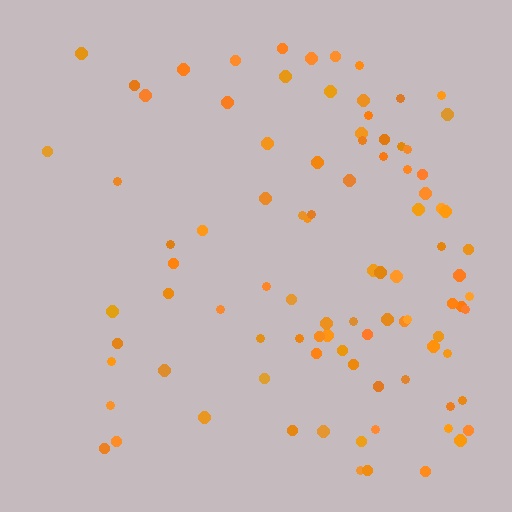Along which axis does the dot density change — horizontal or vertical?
Horizontal.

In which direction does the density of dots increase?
From left to right, with the right side densest.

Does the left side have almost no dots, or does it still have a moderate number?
Still a moderate number, just noticeably fewer than the right.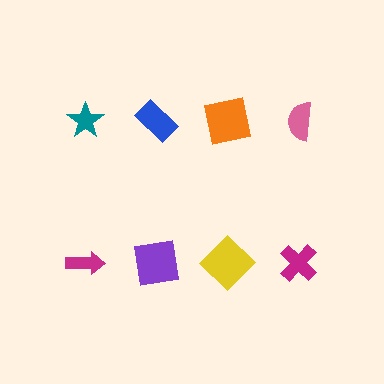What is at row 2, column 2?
A purple square.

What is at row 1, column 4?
A pink semicircle.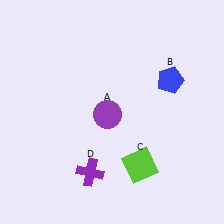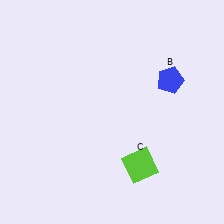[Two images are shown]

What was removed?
The purple circle (A), the purple cross (D) were removed in Image 2.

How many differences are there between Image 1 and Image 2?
There are 2 differences between the two images.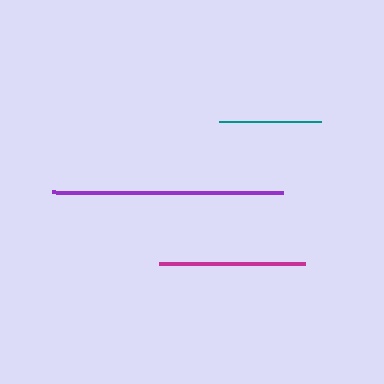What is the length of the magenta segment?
The magenta segment is approximately 146 pixels long.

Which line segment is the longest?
The purple line is the longest at approximately 231 pixels.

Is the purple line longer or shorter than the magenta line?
The purple line is longer than the magenta line.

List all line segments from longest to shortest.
From longest to shortest: purple, magenta, teal.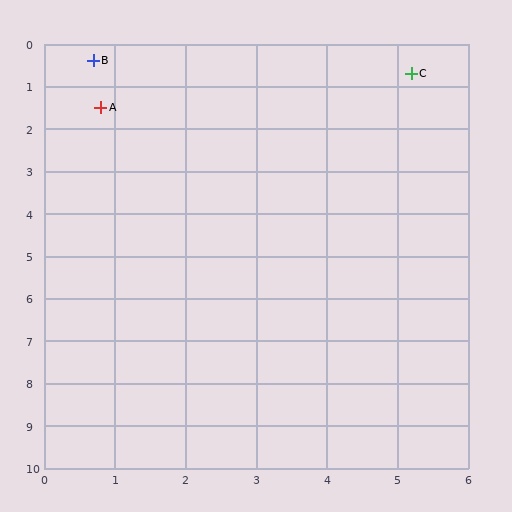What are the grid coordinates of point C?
Point C is at approximately (5.2, 0.7).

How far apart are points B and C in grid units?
Points B and C are about 4.5 grid units apart.